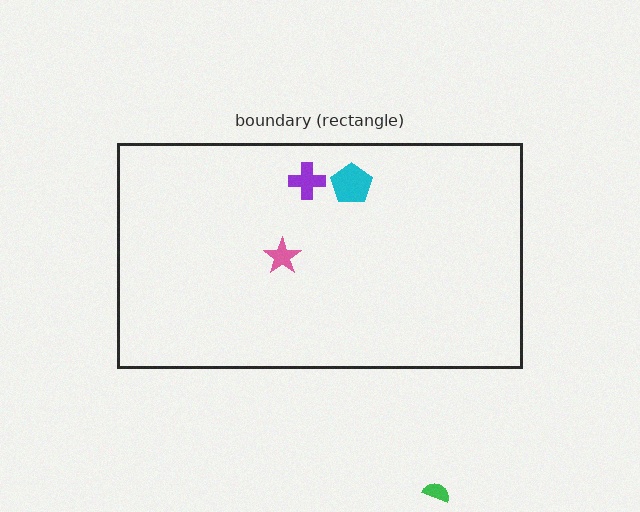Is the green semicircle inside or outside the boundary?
Outside.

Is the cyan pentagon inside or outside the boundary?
Inside.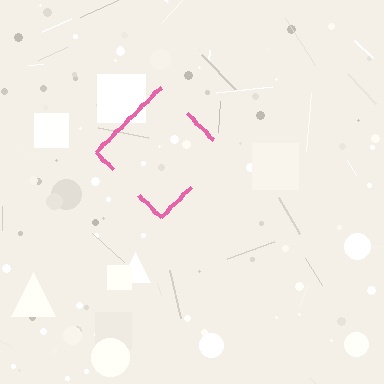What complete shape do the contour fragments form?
The contour fragments form a diamond.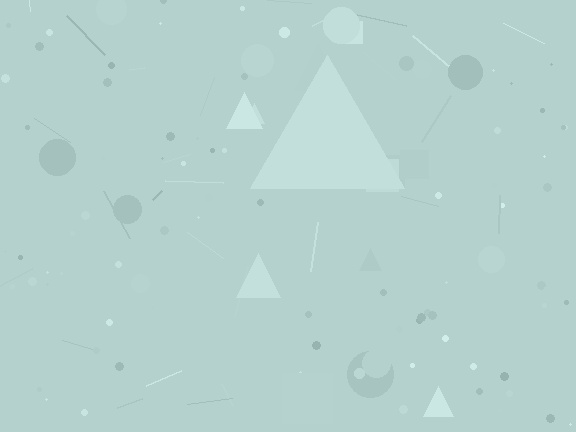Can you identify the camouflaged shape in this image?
The camouflaged shape is a triangle.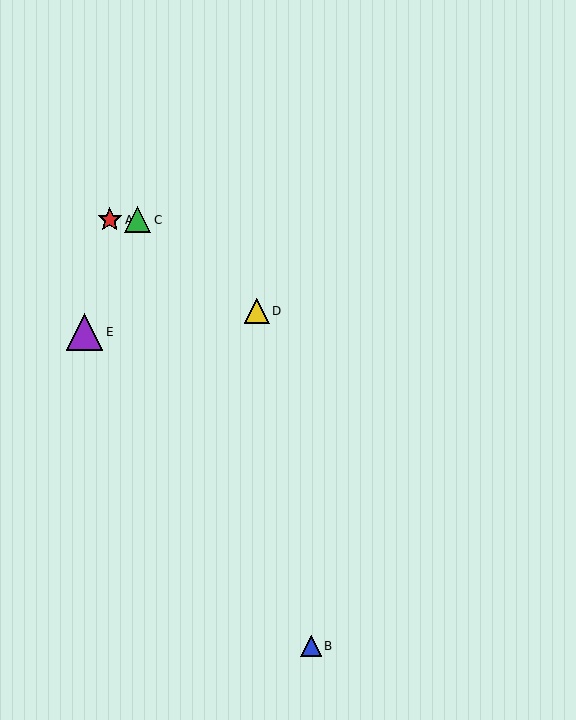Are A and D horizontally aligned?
No, A is at y≈220 and D is at y≈311.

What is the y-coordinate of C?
Object C is at y≈220.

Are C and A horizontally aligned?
Yes, both are at y≈220.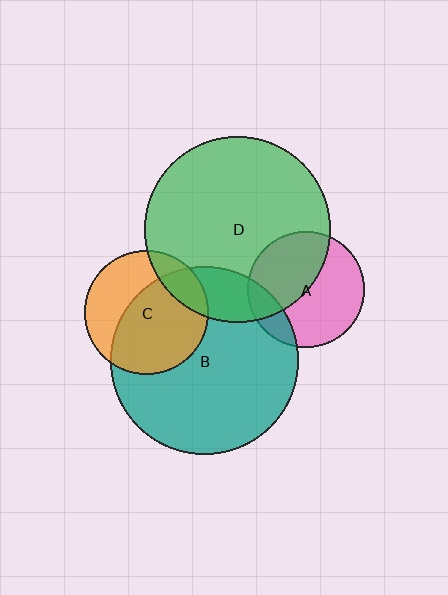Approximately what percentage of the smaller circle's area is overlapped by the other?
Approximately 45%.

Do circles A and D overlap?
Yes.